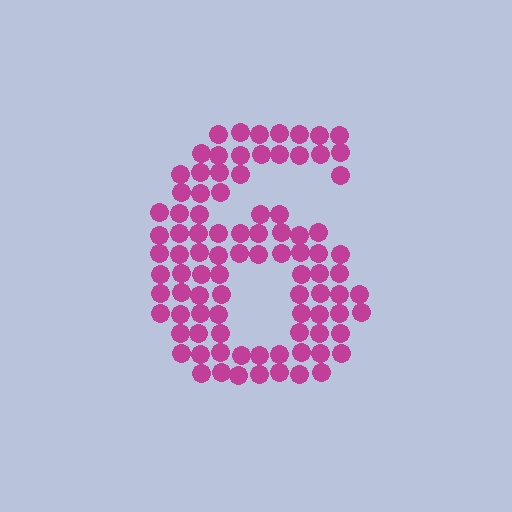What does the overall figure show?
The overall figure shows the digit 6.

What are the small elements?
The small elements are circles.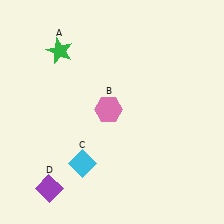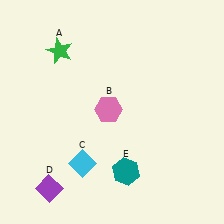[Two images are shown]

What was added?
A teal hexagon (E) was added in Image 2.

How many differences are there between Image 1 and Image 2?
There is 1 difference between the two images.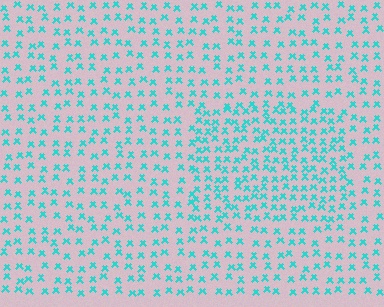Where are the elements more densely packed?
The elements are more densely packed inside the rectangle boundary.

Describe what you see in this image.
The image contains small cyan elements arranged at two different densities. A rectangle-shaped region is visible where the elements are more densely packed than the surrounding area.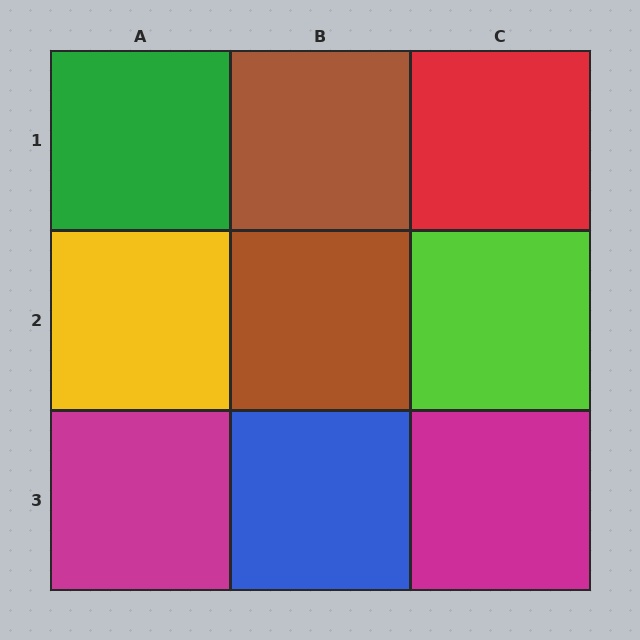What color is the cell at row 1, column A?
Green.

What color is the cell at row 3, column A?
Magenta.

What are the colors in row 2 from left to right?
Yellow, brown, lime.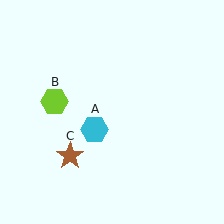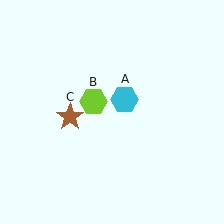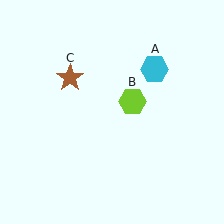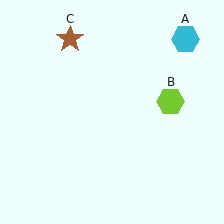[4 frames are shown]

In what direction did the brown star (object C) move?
The brown star (object C) moved up.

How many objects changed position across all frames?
3 objects changed position: cyan hexagon (object A), lime hexagon (object B), brown star (object C).